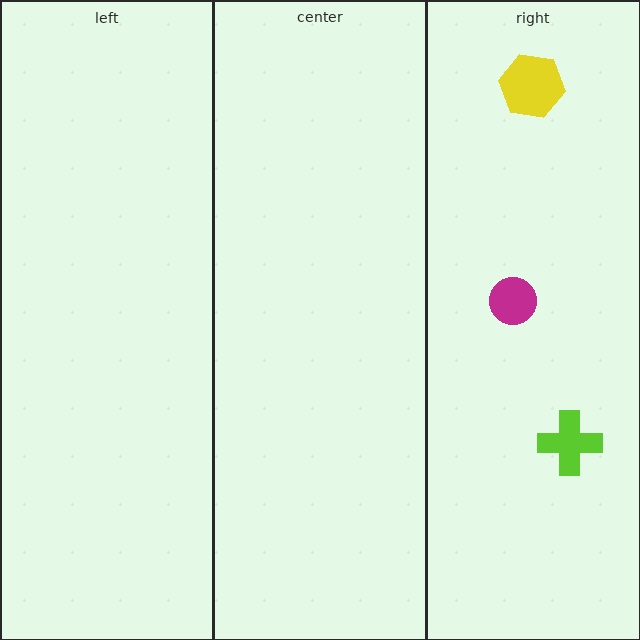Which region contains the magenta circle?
The right region.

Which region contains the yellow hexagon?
The right region.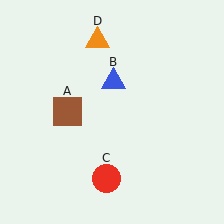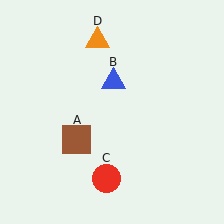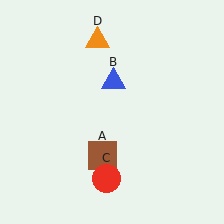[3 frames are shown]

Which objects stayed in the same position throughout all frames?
Blue triangle (object B) and red circle (object C) and orange triangle (object D) remained stationary.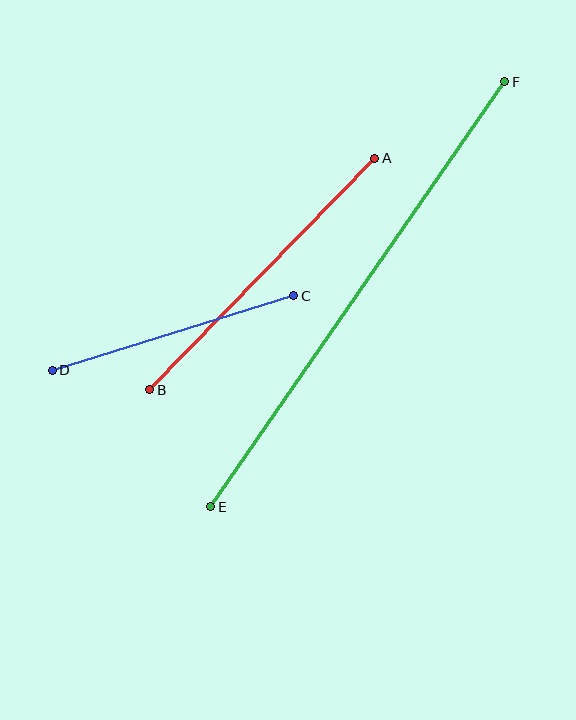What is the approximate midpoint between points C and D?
The midpoint is at approximately (173, 333) pixels.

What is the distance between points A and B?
The distance is approximately 323 pixels.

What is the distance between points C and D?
The distance is approximately 253 pixels.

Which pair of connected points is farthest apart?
Points E and F are farthest apart.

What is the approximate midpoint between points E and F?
The midpoint is at approximately (358, 294) pixels.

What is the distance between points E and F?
The distance is approximately 517 pixels.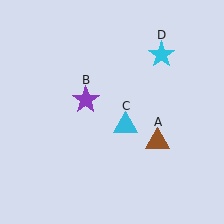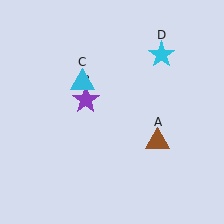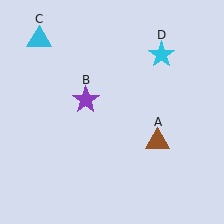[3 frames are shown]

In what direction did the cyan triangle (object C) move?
The cyan triangle (object C) moved up and to the left.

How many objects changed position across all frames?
1 object changed position: cyan triangle (object C).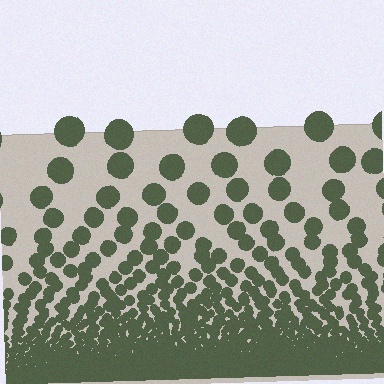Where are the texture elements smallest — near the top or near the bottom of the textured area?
Near the bottom.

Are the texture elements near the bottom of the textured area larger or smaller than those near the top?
Smaller. The gradient is inverted — elements near the bottom are smaller and denser.